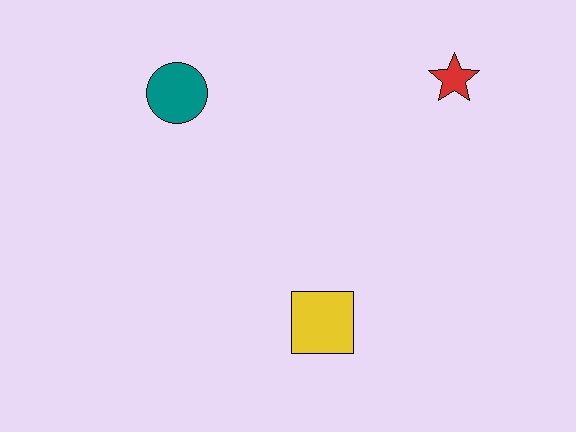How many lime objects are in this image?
There are no lime objects.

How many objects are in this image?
There are 3 objects.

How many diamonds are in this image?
There are no diamonds.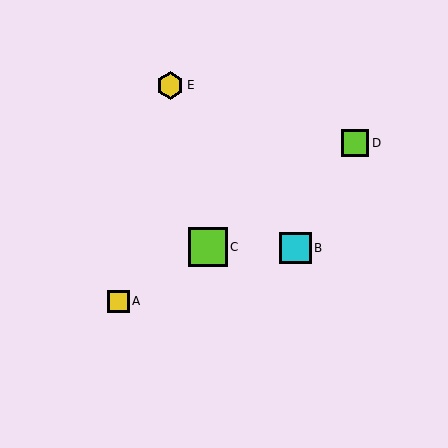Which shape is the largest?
The lime square (labeled C) is the largest.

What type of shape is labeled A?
Shape A is a yellow square.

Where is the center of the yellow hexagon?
The center of the yellow hexagon is at (170, 85).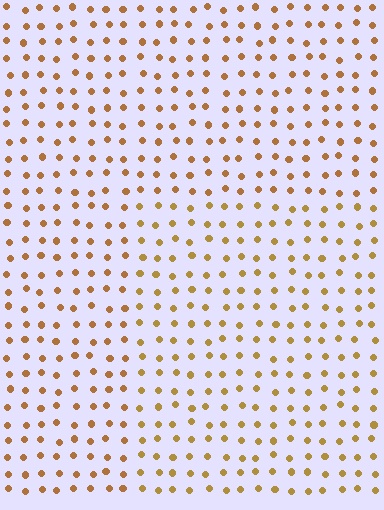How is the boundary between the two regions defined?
The boundary is defined purely by a slight shift in hue (about 15 degrees). Spacing, size, and orientation are identical on both sides.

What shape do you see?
I see a rectangle.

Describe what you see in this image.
The image is filled with small brown elements in a uniform arrangement. A rectangle-shaped region is visible where the elements are tinted to a slightly different hue, forming a subtle color boundary.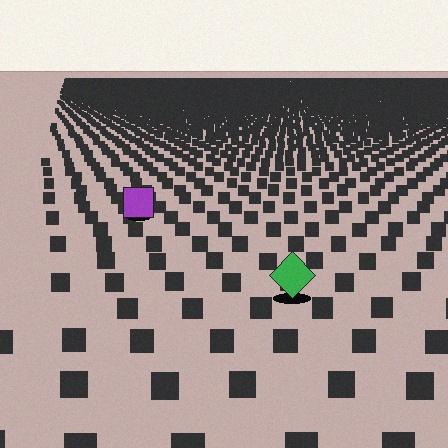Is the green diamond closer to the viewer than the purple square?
Yes. The green diamond is closer — you can tell from the texture gradient: the ground texture is coarser near it.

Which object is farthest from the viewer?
The purple square is farthest from the viewer. It appears smaller and the ground texture around it is denser.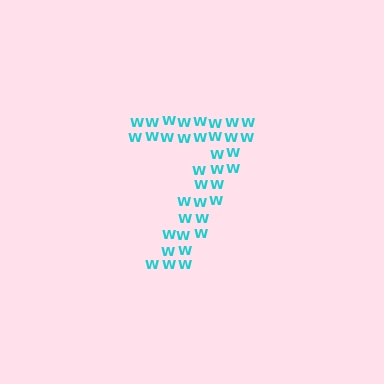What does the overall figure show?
The overall figure shows the digit 7.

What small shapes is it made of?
It is made of small letter W's.